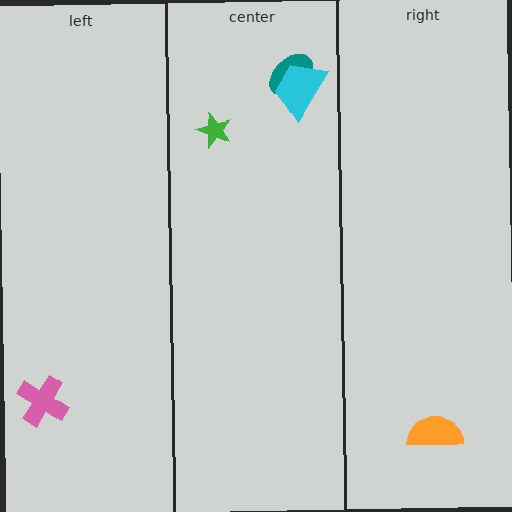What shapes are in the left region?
The pink cross.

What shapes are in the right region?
The orange semicircle.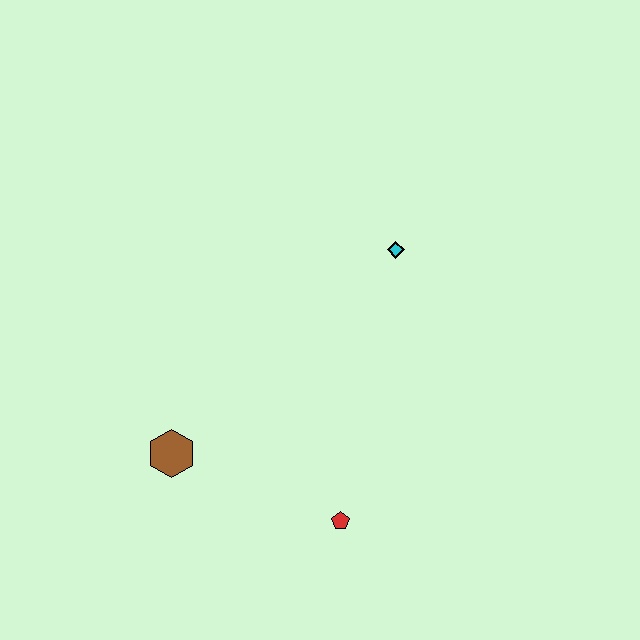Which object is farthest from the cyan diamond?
The brown hexagon is farthest from the cyan diamond.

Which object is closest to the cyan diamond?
The red pentagon is closest to the cyan diamond.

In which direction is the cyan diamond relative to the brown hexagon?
The cyan diamond is to the right of the brown hexagon.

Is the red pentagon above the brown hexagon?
No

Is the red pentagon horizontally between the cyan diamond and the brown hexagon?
Yes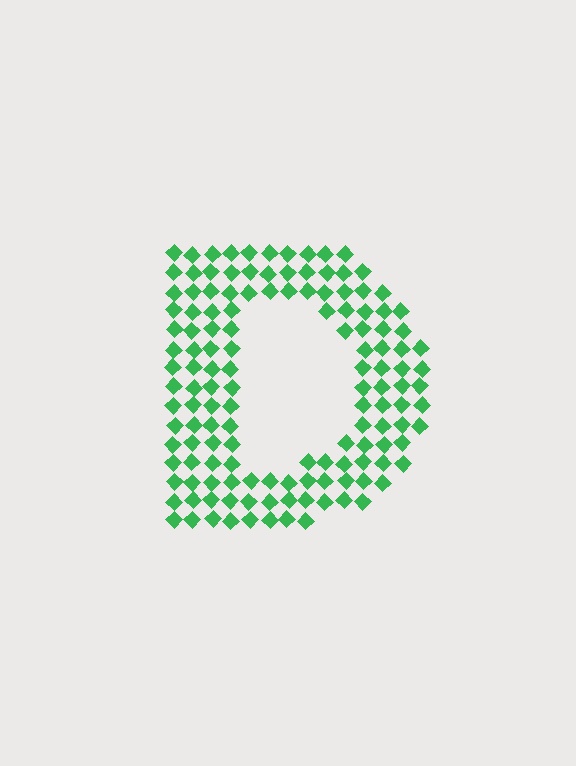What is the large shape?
The large shape is the letter D.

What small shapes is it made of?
It is made of small diamonds.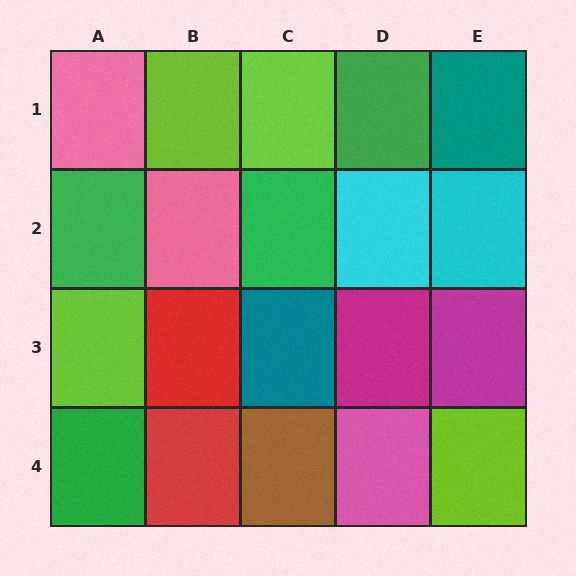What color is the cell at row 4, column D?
Pink.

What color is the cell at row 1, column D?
Green.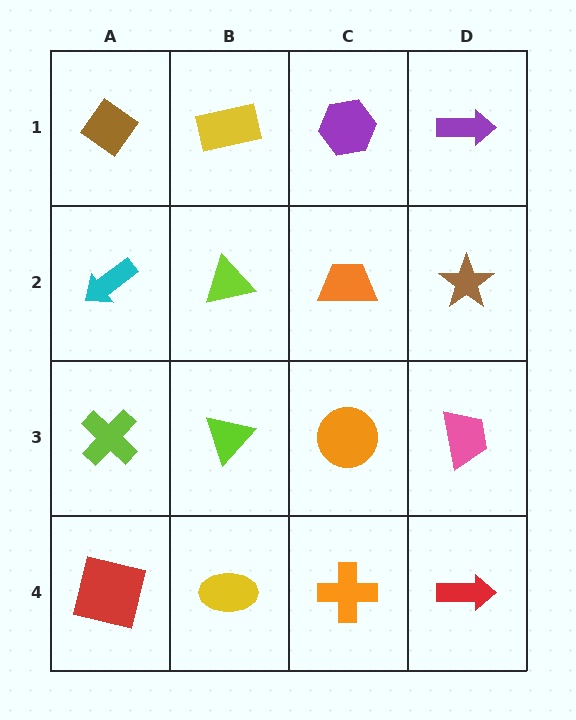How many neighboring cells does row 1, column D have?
2.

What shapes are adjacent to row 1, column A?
A cyan arrow (row 2, column A), a yellow rectangle (row 1, column B).